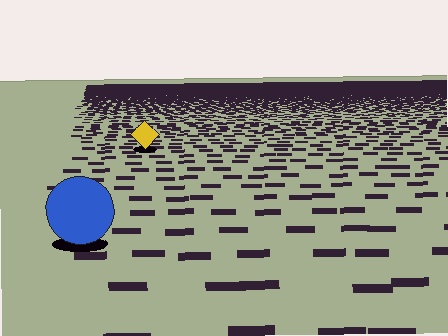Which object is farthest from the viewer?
The yellow diamond is farthest from the viewer. It appears smaller and the ground texture around it is denser.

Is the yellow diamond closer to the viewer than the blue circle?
No. The blue circle is closer — you can tell from the texture gradient: the ground texture is coarser near it.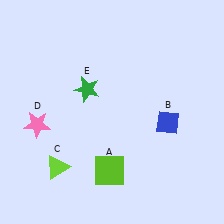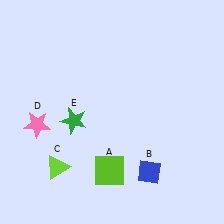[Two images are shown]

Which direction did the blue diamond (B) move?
The blue diamond (B) moved down.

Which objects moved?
The objects that moved are: the blue diamond (B), the green star (E).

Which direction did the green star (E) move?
The green star (E) moved down.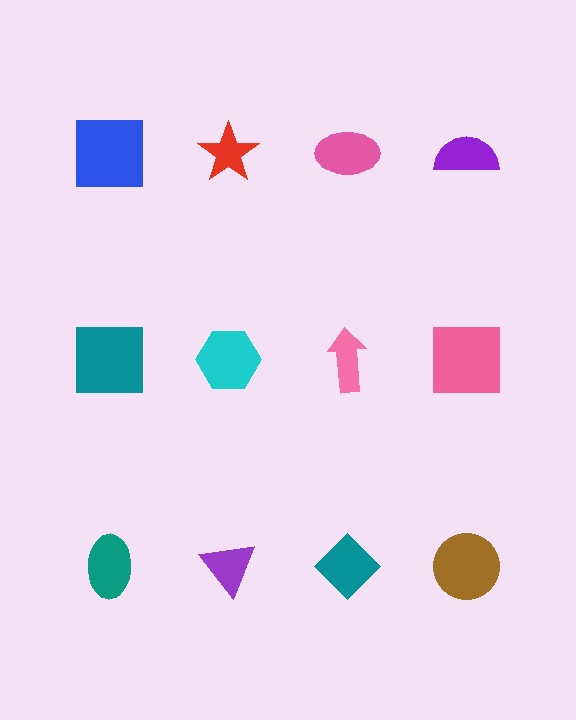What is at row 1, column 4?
A purple semicircle.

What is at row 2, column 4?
A pink square.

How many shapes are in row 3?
4 shapes.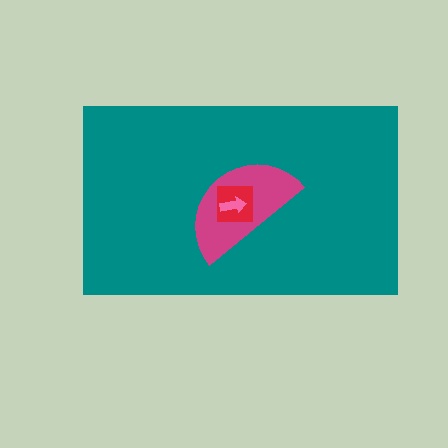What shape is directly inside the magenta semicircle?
The red square.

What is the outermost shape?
The teal rectangle.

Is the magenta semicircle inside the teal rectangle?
Yes.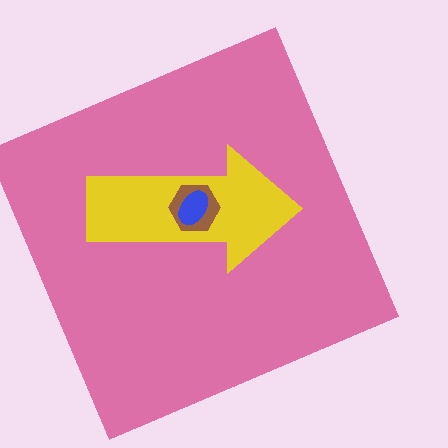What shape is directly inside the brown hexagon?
The blue ellipse.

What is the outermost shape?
The pink square.